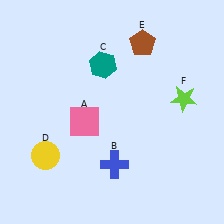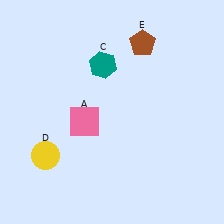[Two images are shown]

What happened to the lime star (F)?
The lime star (F) was removed in Image 2. It was in the top-right area of Image 1.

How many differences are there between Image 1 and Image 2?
There are 2 differences between the two images.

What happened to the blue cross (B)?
The blue cross (B) was removed in Image 2. It was in the bottom-right area of Image 1.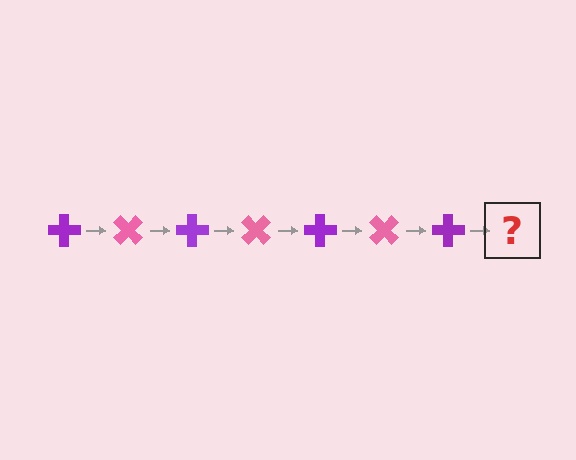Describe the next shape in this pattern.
It should be a pink cross, rotated 315 degrees from the start.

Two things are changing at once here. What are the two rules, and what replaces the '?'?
The two rules are that it rotates 45 degrees each step and the color cycles through purple and pink. The '?' should be a pink cross, rotated 315 degrees from the start.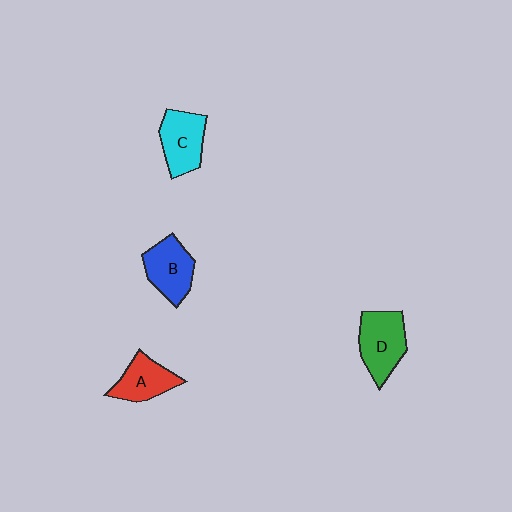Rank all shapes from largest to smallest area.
From largest to smallest: D (green), B (blue), C (cyan), A (red).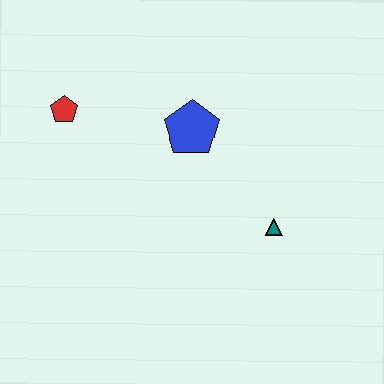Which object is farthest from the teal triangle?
The red pentagon is farthest from the teal triangle.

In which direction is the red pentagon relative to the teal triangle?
The red pentagon is to the left of the teal triangle.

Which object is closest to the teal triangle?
The blue pentagon is closest to the teal triangle.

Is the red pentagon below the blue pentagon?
No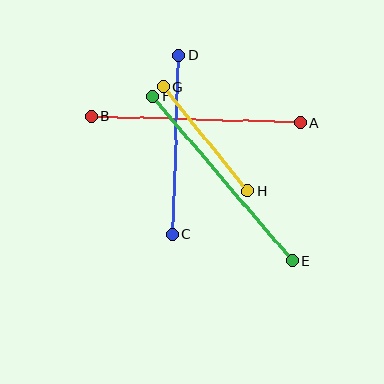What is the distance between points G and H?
The distance is approximately 134 pixels.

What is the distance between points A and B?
The distance is approximately 209 pixels.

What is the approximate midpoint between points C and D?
The midpoint is at approximately (176, 145) pixels.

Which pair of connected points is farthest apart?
Points E and F are farthest apart.